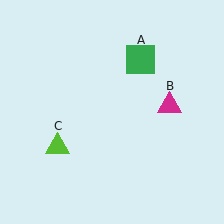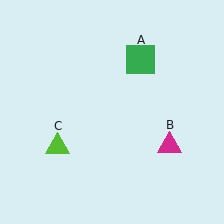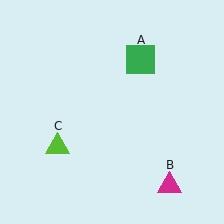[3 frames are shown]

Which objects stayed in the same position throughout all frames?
Green square (object A) and lime triangle (object C) remained stationary.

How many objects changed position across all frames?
1 object changed position: magenta triangle (object B).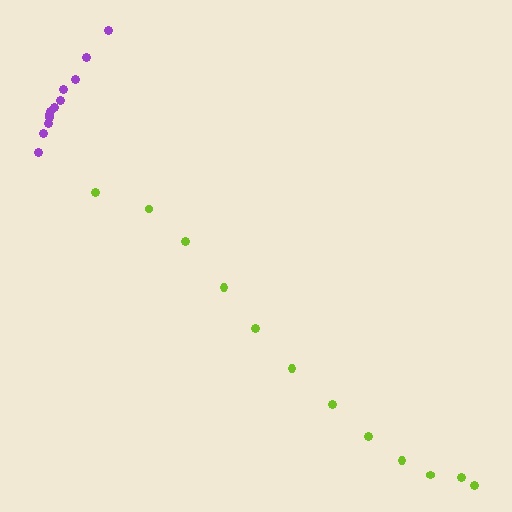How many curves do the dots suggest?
There are 2 distinct paths.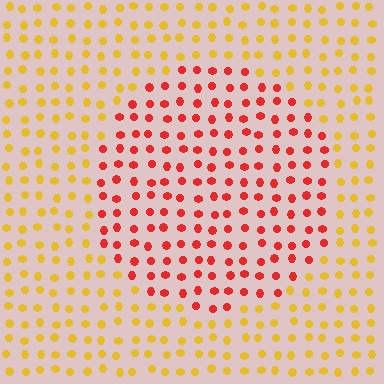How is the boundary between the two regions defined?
The boundary is defined purely by a slight shift in hue (about 48 degrees). Spacing, size, and orientation are identical on both sides.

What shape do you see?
I see a circle.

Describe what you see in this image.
The image is filled with small yellow elements in a uniform arrangement. A circle-shaped region is visible where the elements are tinted to a slightly different hue, forming a subtle color boundary.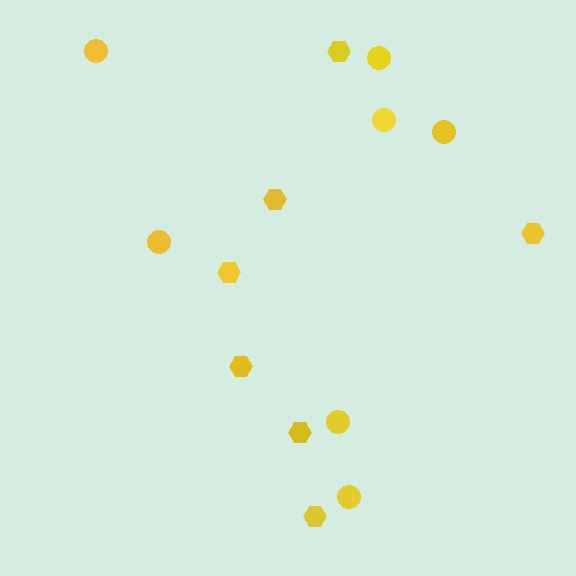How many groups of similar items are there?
There are 2 groups: one group of circles (7) and one group of hexagons (7).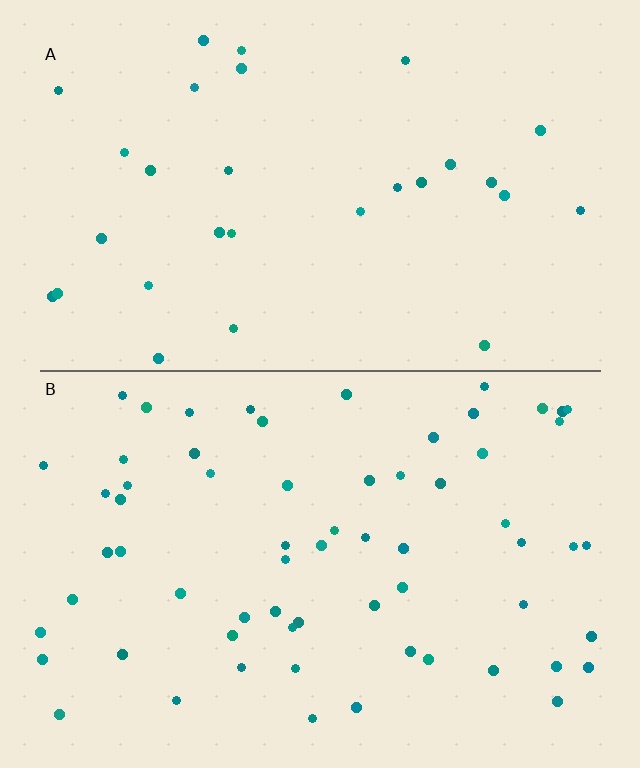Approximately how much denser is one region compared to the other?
Approximately 2.2× — region B over region A.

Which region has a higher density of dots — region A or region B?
B (the bottom).